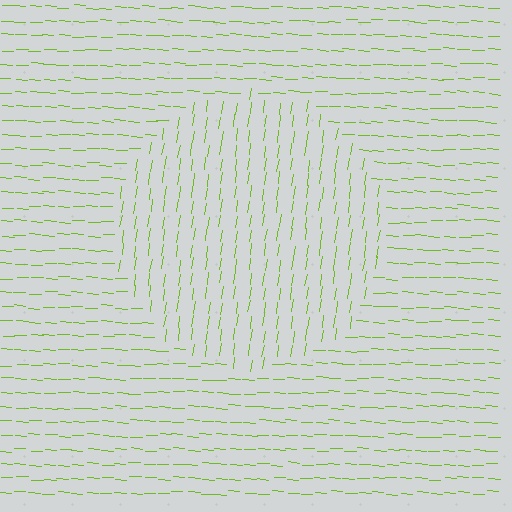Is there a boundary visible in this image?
Yes, there is a texture boundary formed by a change in line orientation.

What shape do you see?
I see a circle.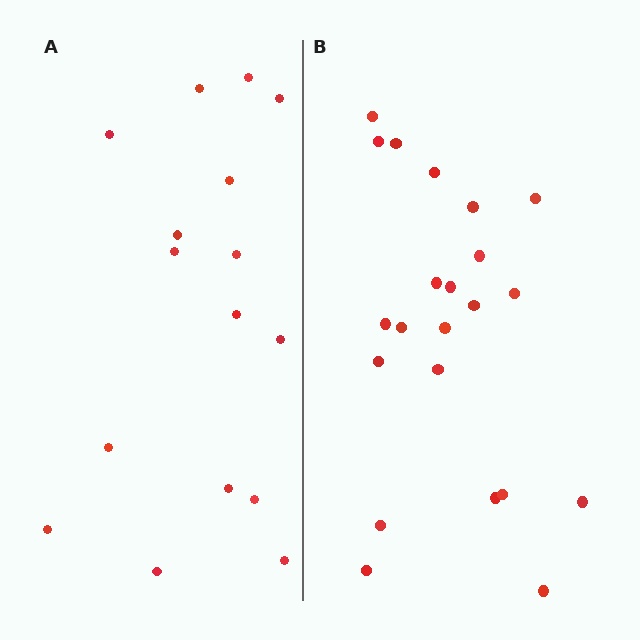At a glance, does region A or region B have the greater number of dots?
Region B (the right region) has more dots.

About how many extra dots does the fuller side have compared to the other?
Region B has about 6 more dots than region A.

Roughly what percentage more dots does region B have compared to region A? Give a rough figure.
About 40% more.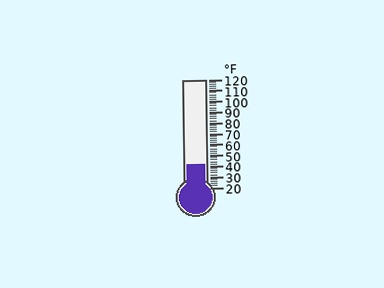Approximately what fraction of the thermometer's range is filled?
The thermometer is filled to approximately 20% of its range.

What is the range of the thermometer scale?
The thermometer scale ranges from 20°F to 120°F.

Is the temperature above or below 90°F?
The temperature is below 90°F.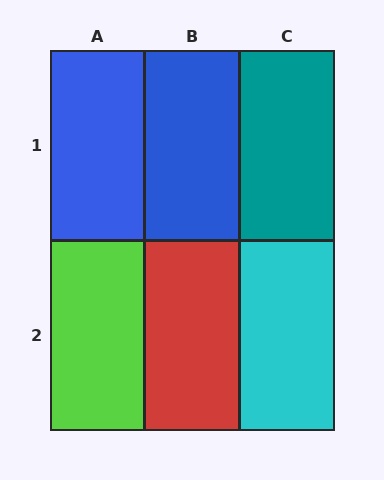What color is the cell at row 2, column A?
Lime.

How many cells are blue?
2 cells are blue.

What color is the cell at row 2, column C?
Cyan.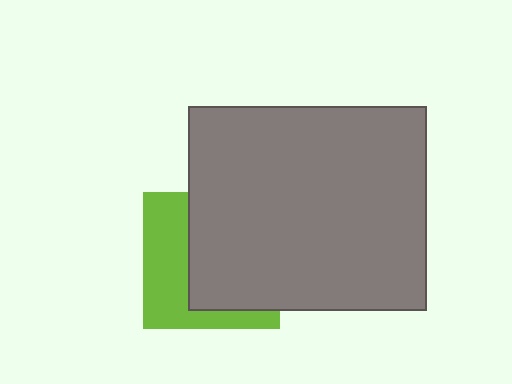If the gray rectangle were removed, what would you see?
You would see the complete lime square.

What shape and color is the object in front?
The object in front is a gray rectangle.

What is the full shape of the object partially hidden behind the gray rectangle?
The partially hidden object is a lime square.